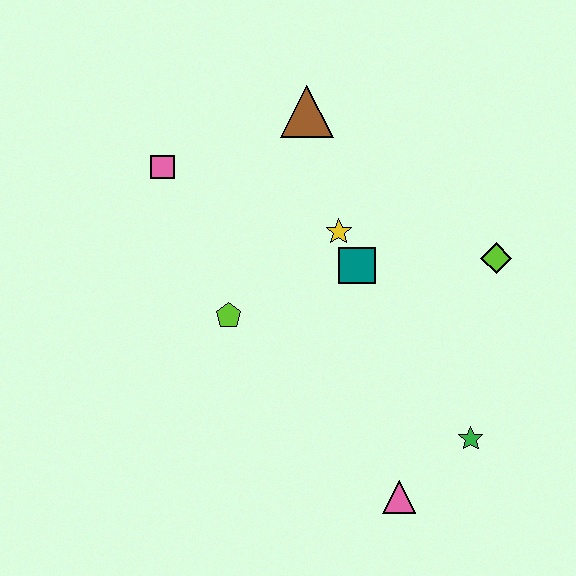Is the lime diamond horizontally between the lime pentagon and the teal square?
No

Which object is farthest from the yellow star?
The pink triangle is farthest from the yellow star.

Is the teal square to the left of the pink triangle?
Yes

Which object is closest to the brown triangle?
The yellow star is closest to the brown triangle.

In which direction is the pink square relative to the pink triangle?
The pink square is above the pink triangle.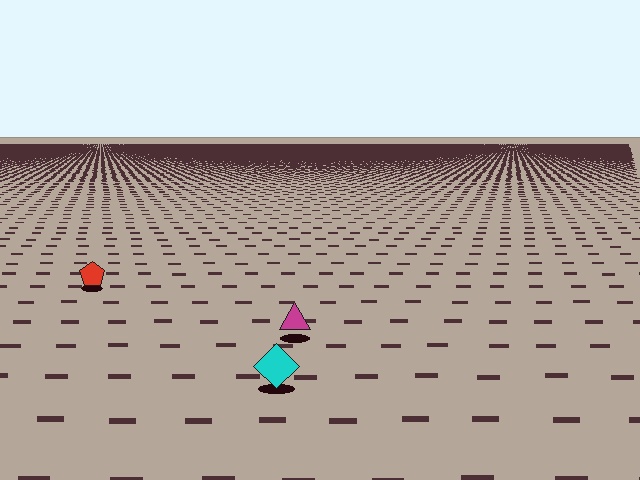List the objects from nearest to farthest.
From nearest to farthest: the cyan diamond, the magenta triangle, the red pentagon.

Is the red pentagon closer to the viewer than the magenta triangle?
No. The magenta triangle is closer — you can tell from the texture gradient: the ground texture is coarser near it.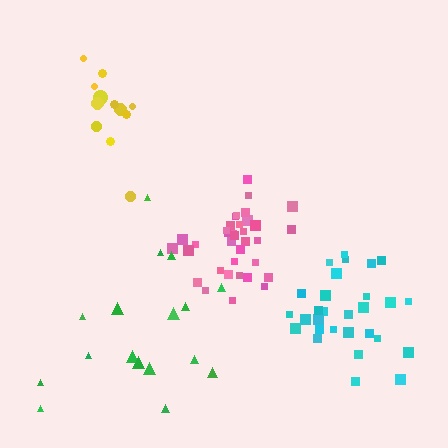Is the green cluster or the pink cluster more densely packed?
Pink.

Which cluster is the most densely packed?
Pink.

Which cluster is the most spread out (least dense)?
Green.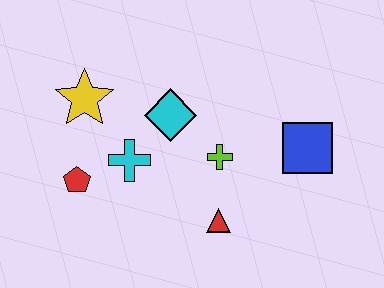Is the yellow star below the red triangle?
No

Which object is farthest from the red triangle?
The yellow star is farthest from the red triangle.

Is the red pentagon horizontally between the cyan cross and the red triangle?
No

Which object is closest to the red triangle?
The lime cross is closest to the red triangle.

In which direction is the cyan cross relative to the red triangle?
The cyan cross is to the left of the red triangle.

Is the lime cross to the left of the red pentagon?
No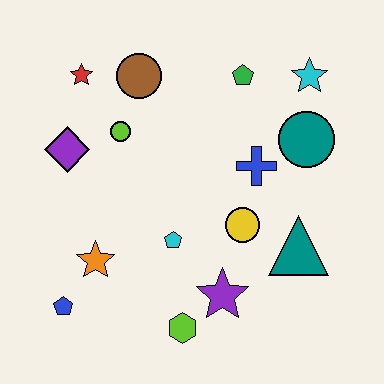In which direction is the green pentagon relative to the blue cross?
The green pentagon is above the blue cross.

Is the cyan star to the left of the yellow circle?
No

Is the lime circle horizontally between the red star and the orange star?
No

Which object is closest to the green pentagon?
The cyan star is closest to the green pentagon.